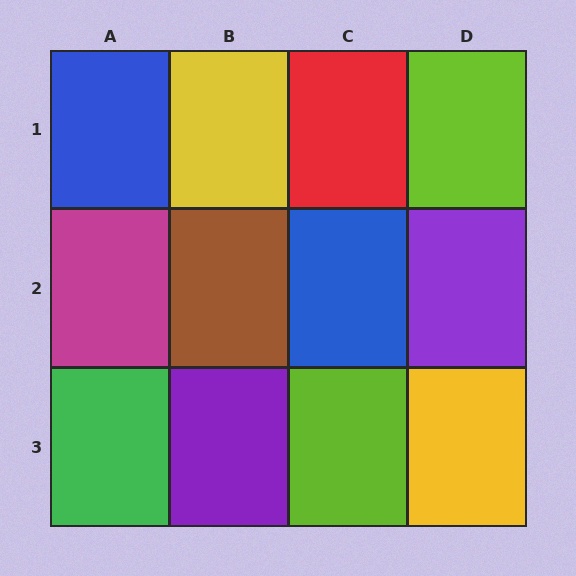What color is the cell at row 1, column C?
Red.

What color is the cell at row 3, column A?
Green.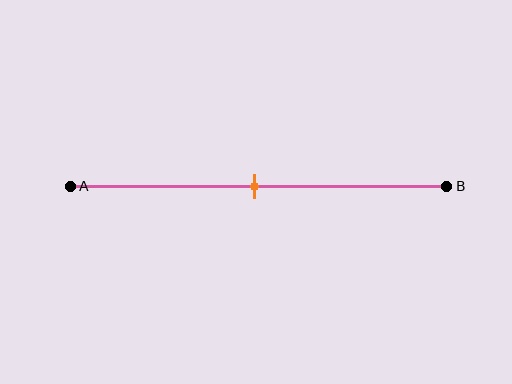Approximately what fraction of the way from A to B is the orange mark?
The orange mark is approximately 50% of the way from A to B.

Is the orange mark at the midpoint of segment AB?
Yes, the mark is approximately at the midpoint.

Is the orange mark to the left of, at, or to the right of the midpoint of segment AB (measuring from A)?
The orange mark is approximately at the midpoint of segment AB.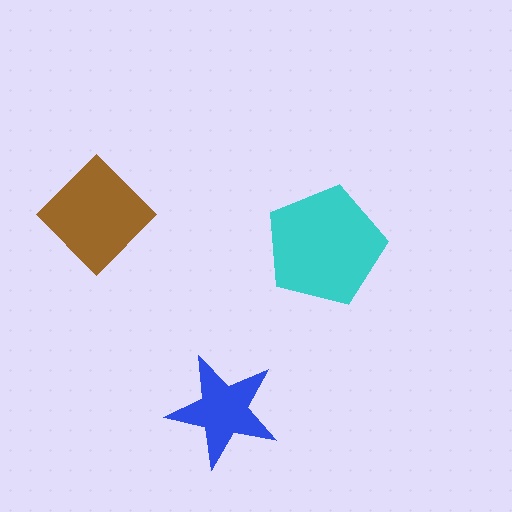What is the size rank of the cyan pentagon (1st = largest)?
1st.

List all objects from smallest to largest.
The blue star, the brown diamond, the cyan pentagon.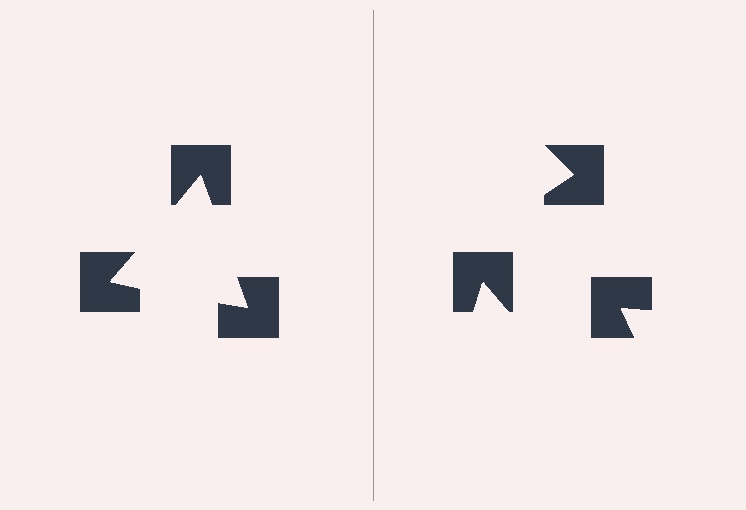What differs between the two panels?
The notched squares are positioned identically on both sides; only the wedge orientations differ. On the left they align to a triangle; on the right they are misaligned.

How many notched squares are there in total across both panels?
6 — 3 on each side.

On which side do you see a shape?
An illusory triangle appears on the left side. On the right side the wedge cuts are rotated, so no coherent shape forms.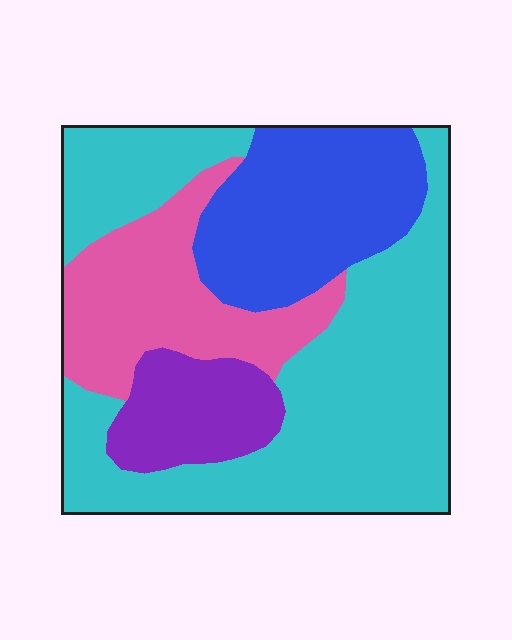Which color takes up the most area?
Cyan, at roughly 50%.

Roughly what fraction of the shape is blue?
Blue takes up about one fifth (1/5) of the shape.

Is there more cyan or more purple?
Cyan.